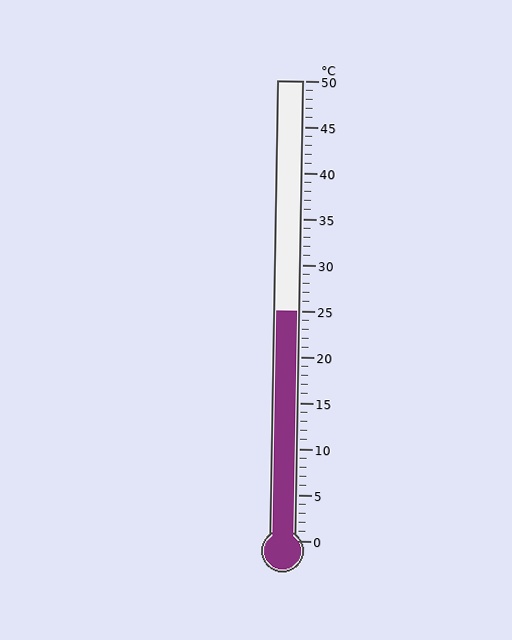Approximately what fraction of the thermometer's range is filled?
The thermometer is filled to approximately 50% of its range.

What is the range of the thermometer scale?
The thermometer scale ranges from 0°C to 50°C.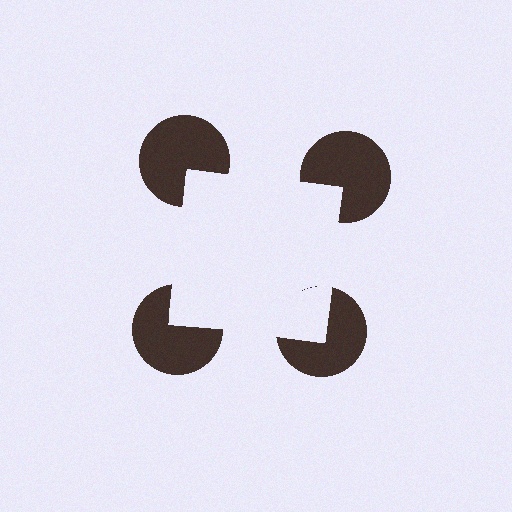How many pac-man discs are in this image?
There are 4 — one at each vertex of the illusory square.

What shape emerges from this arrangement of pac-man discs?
An illusory square — its edges are inferred from the aligned wedge cuts in the pac-man discs, not physically drawn.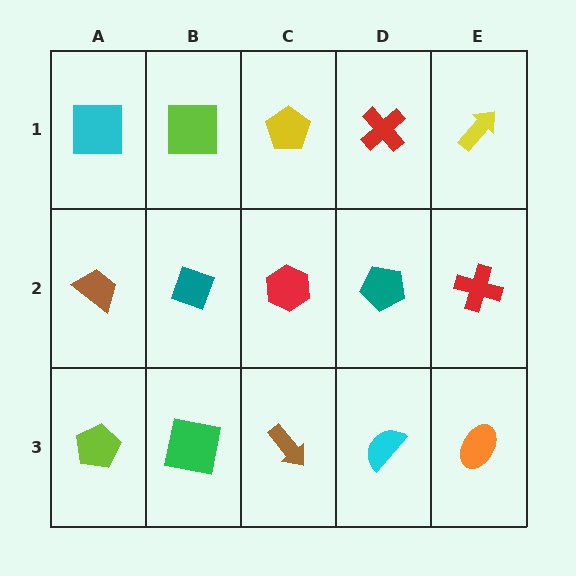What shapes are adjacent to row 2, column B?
A lime square (row 1, column B), a green square (row 3, column B), a brown trapezoid (row 2, column A), a red hexagon (row 2, column C).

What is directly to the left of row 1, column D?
A yellow pentagon.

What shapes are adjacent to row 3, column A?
A brown trapezoid (row 2, column A), a green square (row 3, column B).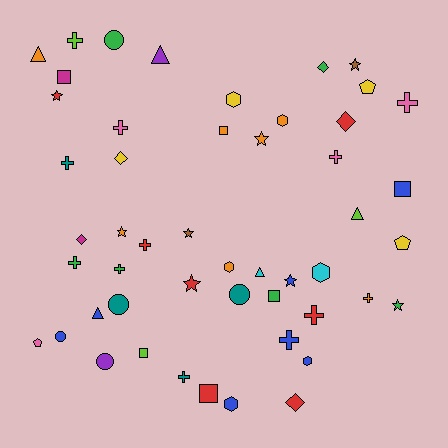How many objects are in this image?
There are 50 objects.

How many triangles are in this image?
There are 5 triangles.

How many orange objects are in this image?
There are 7 orange objects.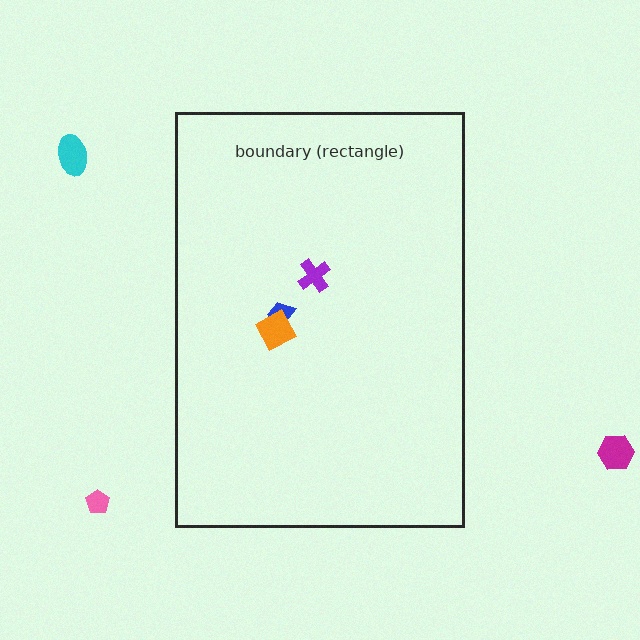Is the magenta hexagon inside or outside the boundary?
Outside.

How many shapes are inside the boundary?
3 inside, 3 outside.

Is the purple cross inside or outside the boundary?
Inside.